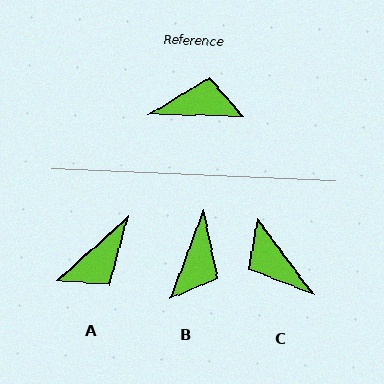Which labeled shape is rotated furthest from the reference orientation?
A, about 136 degrees away.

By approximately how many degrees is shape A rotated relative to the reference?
Approximately 136 degrees clockwise.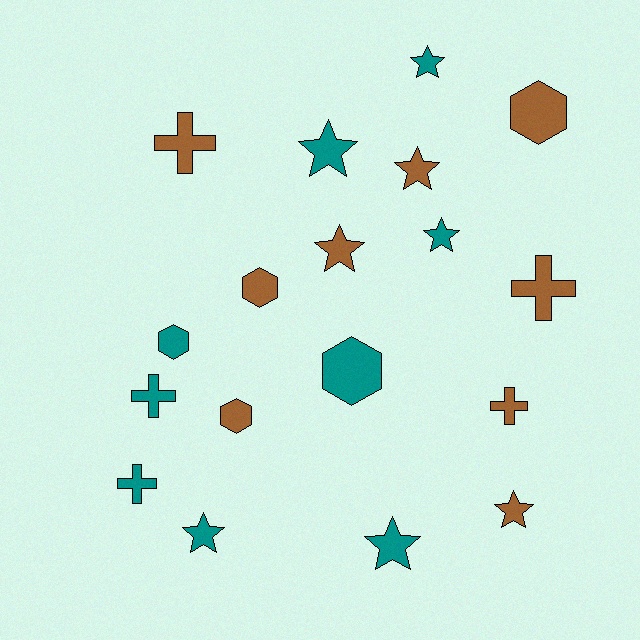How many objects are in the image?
There are 18 objects.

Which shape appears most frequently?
Star, with 8 objects.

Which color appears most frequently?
Brown, with 9 objects.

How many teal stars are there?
There are 5 teal stars.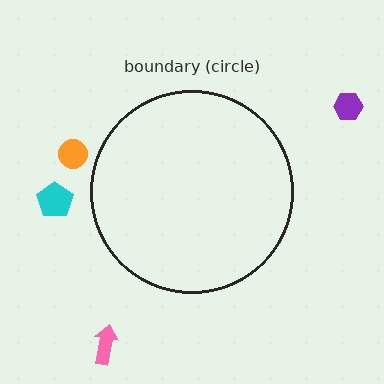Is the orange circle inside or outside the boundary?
Outside.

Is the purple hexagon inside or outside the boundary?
Outside.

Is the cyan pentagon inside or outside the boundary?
Outside.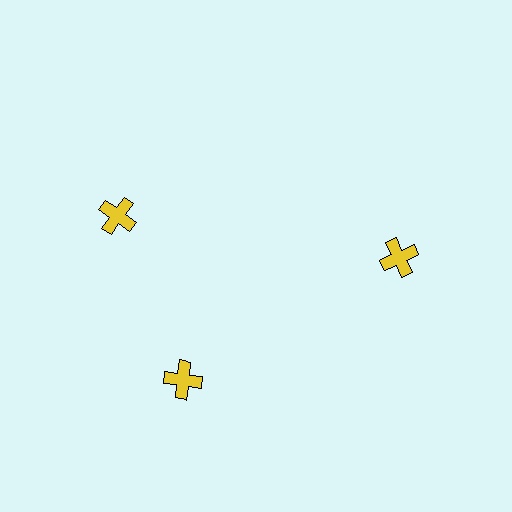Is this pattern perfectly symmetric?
No. The 3 yellow crosses are arranged in a ring, but one element near the 11 o'clock position is rotated out of alignment along the ring, breaking the 3-fold rotational symmetry.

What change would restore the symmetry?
The symmetry would be restored by rotating it back into even spacing with its neighbors so that all 3 crosses sit at equal angles and equal distance from the center.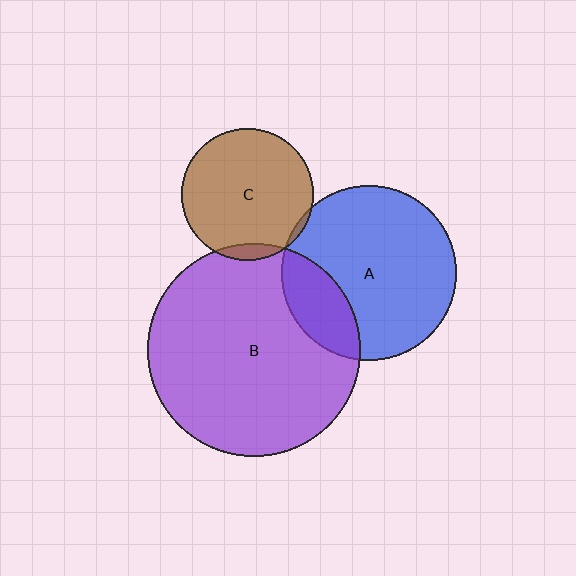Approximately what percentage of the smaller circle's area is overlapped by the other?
Approximately 5%.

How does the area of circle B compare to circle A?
Approximately 1.5 times.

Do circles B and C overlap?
Yes.